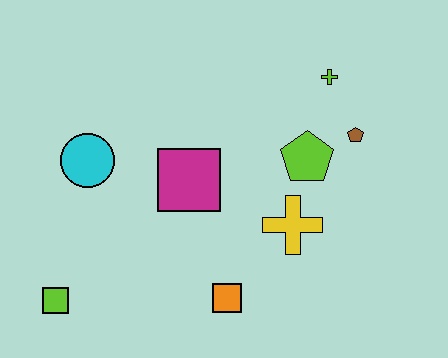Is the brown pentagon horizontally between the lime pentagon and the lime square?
No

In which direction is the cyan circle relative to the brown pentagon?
The cyan circle is to the left of the brown pentagon.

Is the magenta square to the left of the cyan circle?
No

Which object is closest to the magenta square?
The cyan circle is closest to the magenta square.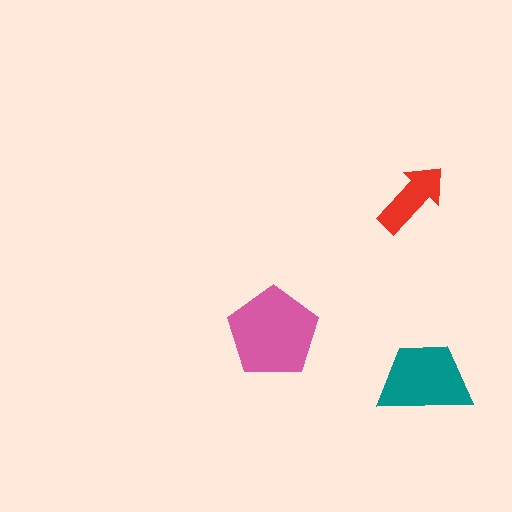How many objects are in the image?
There are 3 objects in the image.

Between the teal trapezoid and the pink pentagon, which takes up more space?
The pink pentagon.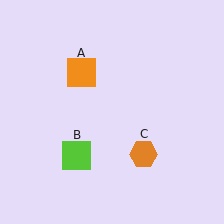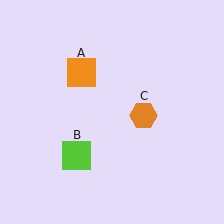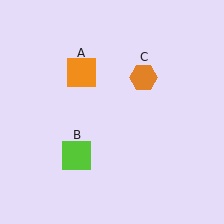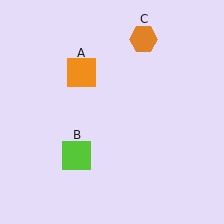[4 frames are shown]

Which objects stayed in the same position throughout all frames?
Orange square (object A) and lime square (object B) remained stationary.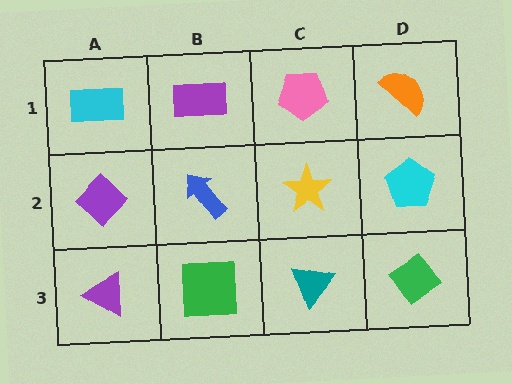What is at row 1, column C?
A pink pentagon.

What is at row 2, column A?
A purple diamond.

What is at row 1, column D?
An orange semicircle.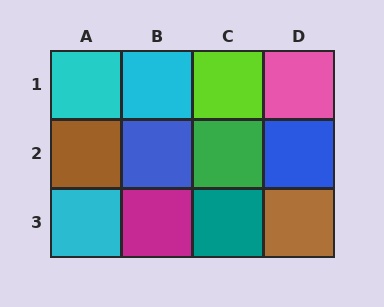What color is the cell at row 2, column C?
Green.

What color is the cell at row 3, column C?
Teal.